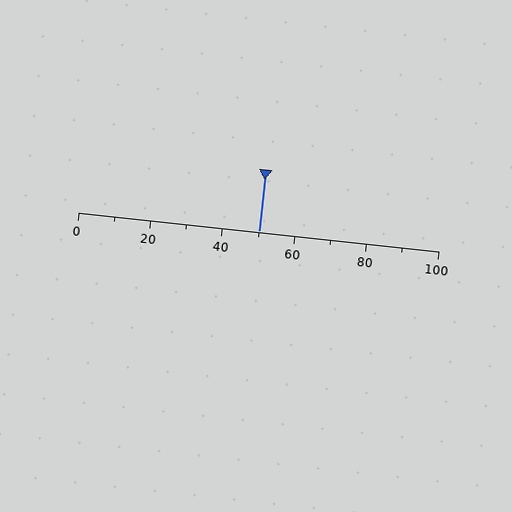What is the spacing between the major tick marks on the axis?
The major ticks are spaced 20 apart.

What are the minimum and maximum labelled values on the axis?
The axis runs from 0 to 100.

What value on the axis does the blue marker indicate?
The marker indicates approximately 50.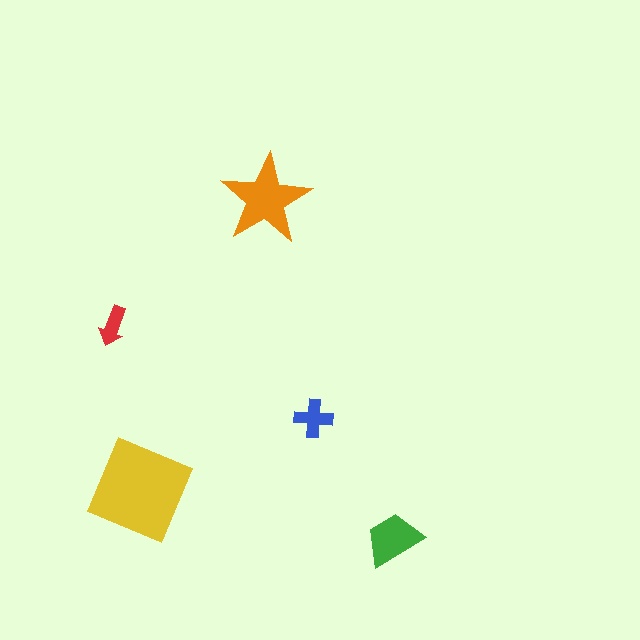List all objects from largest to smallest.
The yellow square, the orange star, the green trapezoid, the blue cross, the red arrow.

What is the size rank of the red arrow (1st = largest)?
5th.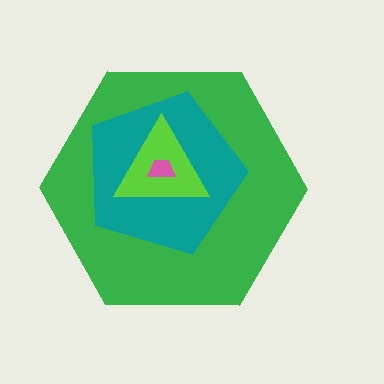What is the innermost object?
The pink trapezoid.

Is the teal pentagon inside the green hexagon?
Yes.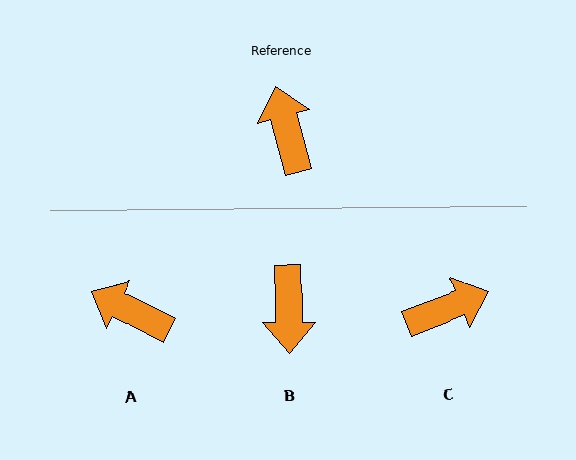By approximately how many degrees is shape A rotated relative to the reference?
Approximately 48 degrees counter-clockwise.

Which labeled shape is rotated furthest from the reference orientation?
B, about 165 degrees away.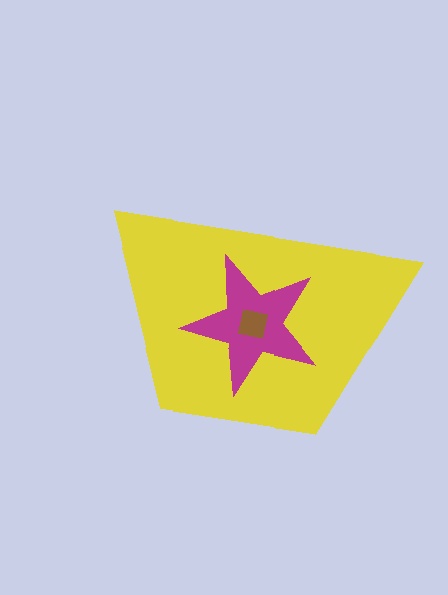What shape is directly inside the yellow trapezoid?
The magenta star.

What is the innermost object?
The brown square.